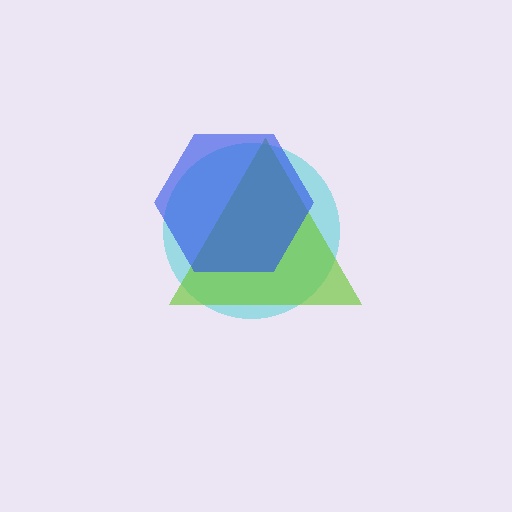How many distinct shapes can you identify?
There are 3 distinct shapes: a cyan circle, a lime triangle, a blue hexagon.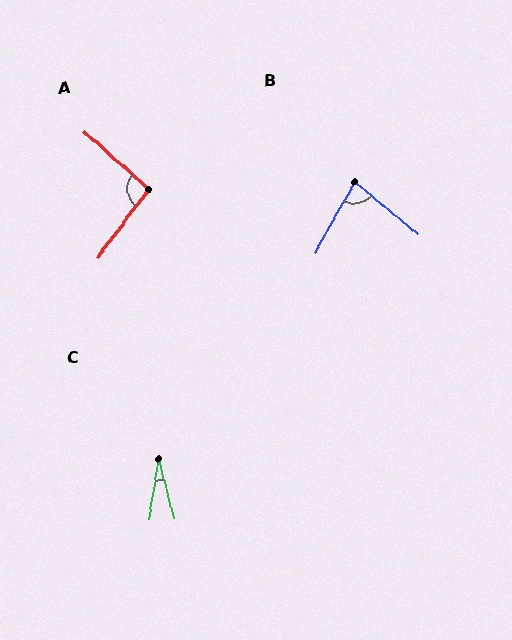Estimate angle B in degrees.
Approximately 79 degrees.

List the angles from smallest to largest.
C (23°), B (79°), A (96°).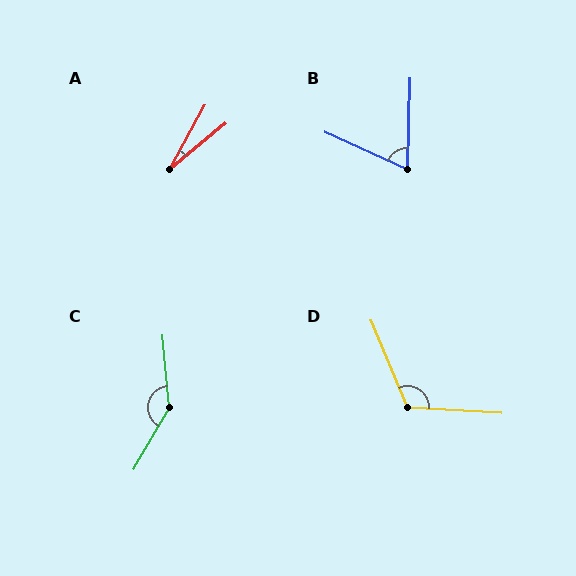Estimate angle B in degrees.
Approximately 67 degrees.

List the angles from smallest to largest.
A (22°), B (67°), D (116°), C (145°).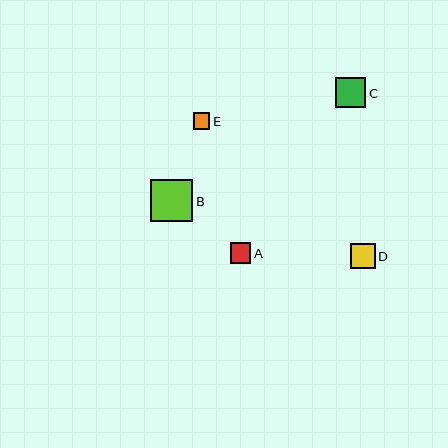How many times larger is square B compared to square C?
Square B is approximately 1.4 times the size of square C.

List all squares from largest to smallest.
From largest to smallest: B, C, D, A, E.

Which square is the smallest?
Square E is the smallest with a size of approximately 17 pixels.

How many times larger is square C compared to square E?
Square C is approximately 1.8 times the size of square E.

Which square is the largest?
Square B is the largest with a size of approximately 42 pixels.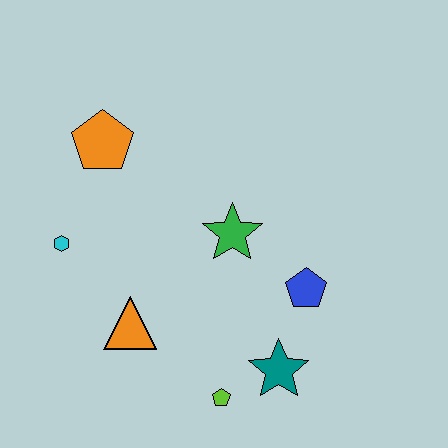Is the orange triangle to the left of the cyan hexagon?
No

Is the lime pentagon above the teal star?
No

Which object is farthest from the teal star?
The orange pentagon is farthest from the teal star.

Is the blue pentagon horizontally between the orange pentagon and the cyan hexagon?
No